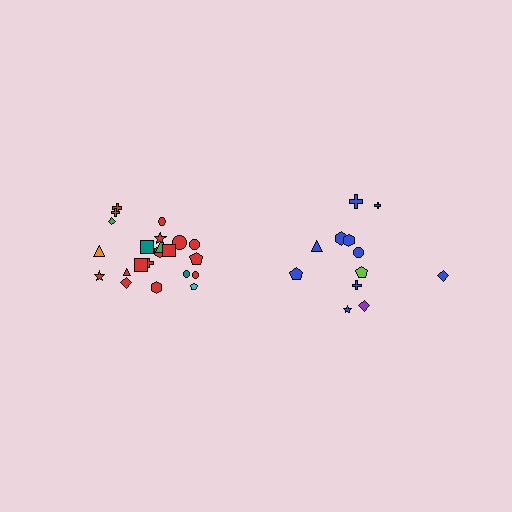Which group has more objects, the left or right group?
The left group.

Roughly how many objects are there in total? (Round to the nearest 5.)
Roughly 35 objects in total.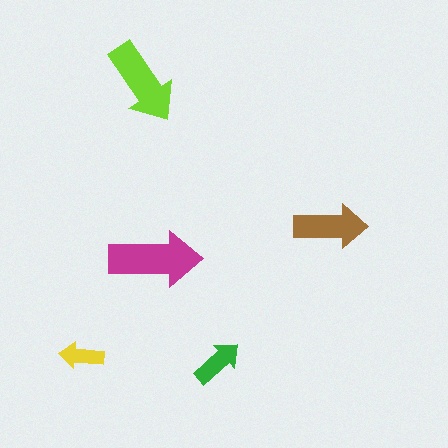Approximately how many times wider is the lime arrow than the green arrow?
About 1.5 times wider.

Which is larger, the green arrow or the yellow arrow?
The green one.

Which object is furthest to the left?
The yellow arrow is leftmost.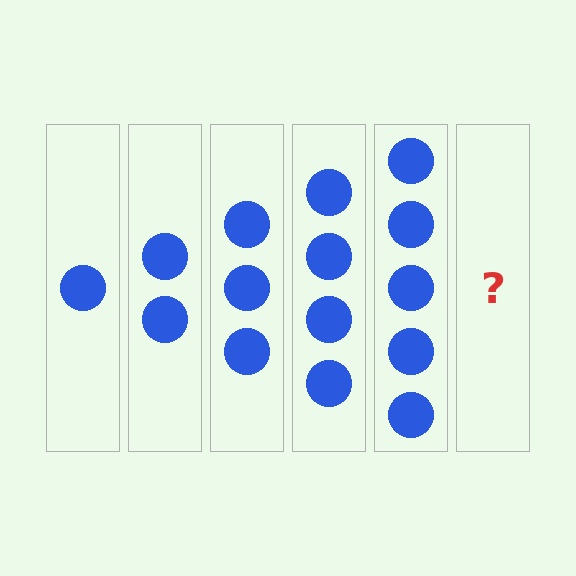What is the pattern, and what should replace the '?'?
The pattern is that each step adds one more circle. The '?' should be 6 circles.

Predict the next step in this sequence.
The next step is 6 circles.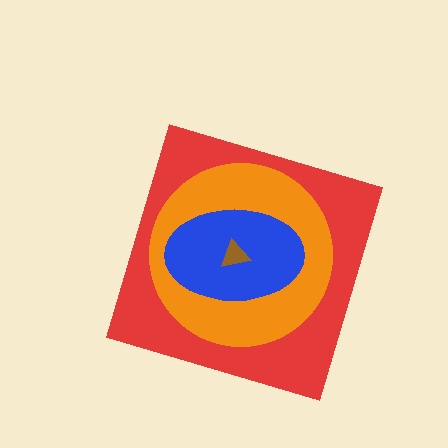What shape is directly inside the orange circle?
The blue ellipse.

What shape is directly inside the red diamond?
The orange circle.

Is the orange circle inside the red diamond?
Yes.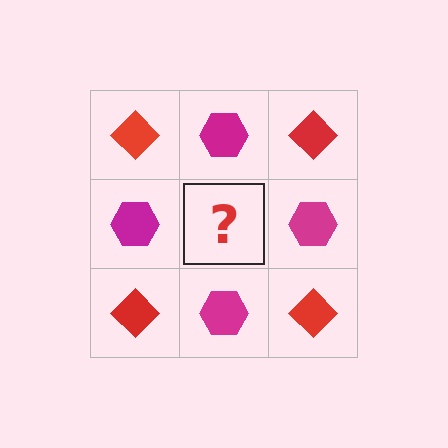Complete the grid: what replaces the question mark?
The question mark should be replaced with a red diamond.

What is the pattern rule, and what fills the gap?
The rule is that it alternates red diamond and magenta hexagon in a checkerboard pattern. The gap should be filled with a red diamond.